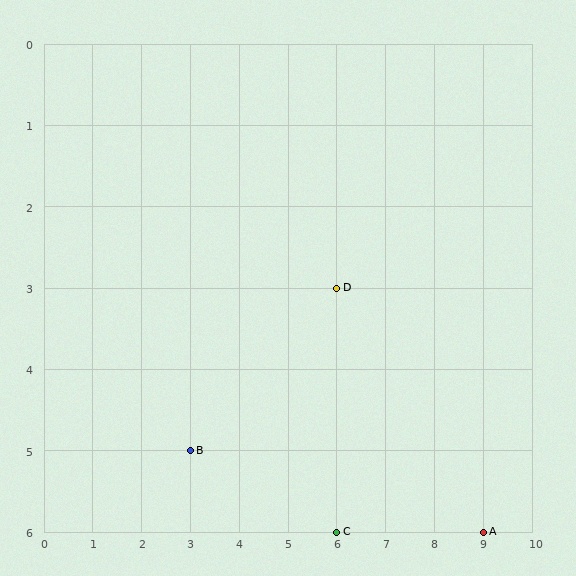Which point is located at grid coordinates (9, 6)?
Point A is at (9, 6).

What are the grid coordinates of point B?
Point B is at grid coordinates (3, 5).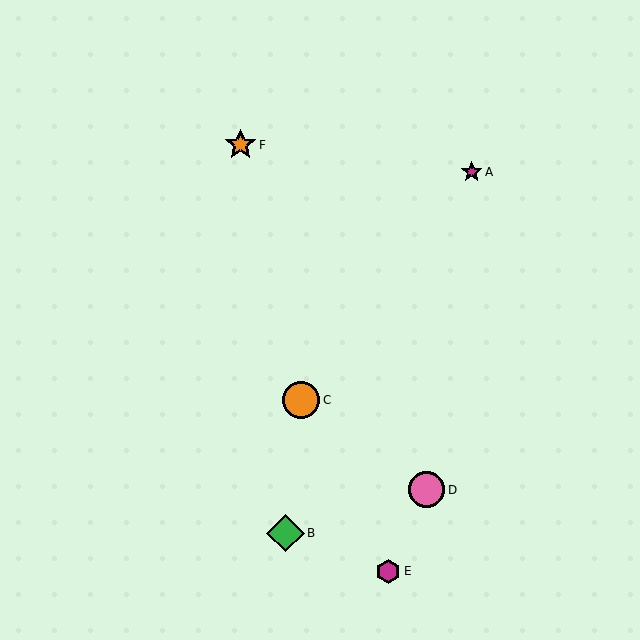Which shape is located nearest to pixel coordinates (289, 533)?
The green diamond (labeled B) at (285, 533) is nearest to that location.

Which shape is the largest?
The green diamond (labeled B) is the largest.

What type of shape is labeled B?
Shape B is a green diamond.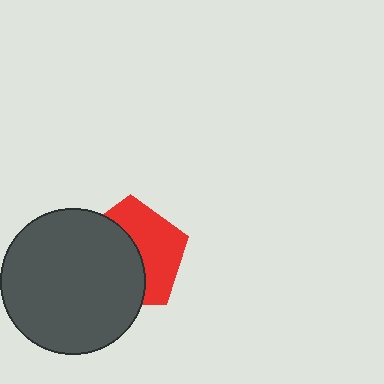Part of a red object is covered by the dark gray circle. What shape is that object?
It is a pentagon.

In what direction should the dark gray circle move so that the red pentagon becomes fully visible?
The dark gray circle should move left. That is the shortest direction to clear the overlap and leave the red pentagon fully visible.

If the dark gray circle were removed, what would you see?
You would see the complete red pentagon.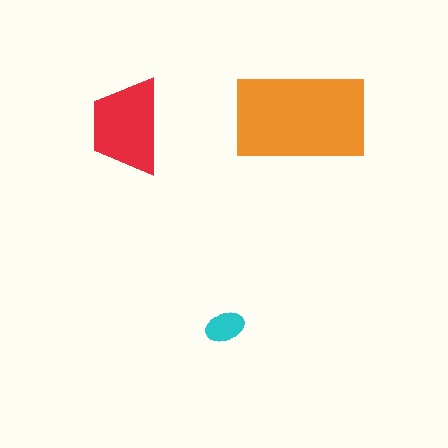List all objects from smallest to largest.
The cyan ellipse, the red trapezoid, the orange rectangle.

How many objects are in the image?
There are 3 objects in the image.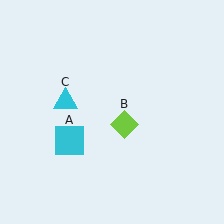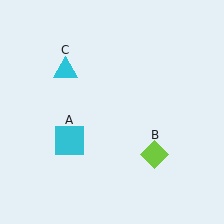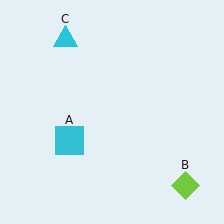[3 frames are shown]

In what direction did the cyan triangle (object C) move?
The cyan triangle (object C) moved up.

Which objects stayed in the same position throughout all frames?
Cyan square (object A) remained stationary.